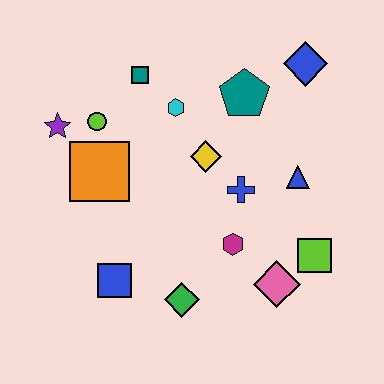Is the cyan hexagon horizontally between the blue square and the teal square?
No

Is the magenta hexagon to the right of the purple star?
Yes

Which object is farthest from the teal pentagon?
The blue square is farthest from the teal pentagon.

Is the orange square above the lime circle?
No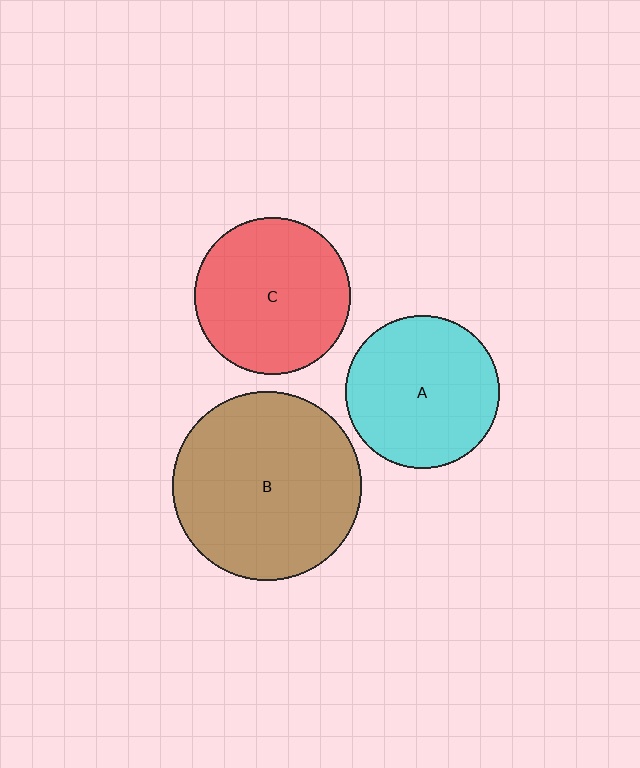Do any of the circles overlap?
No, none of the circles overlap.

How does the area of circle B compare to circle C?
Approximately 1.5 times.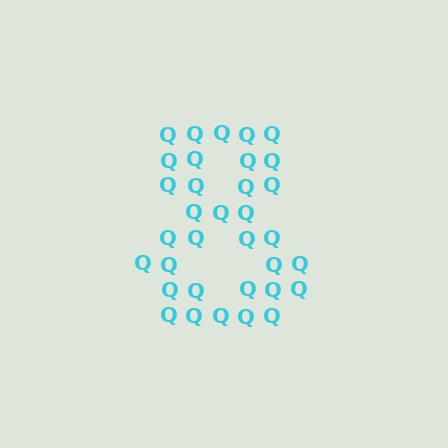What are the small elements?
The small elements are letter Q's.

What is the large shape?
The large shape is the digit 8.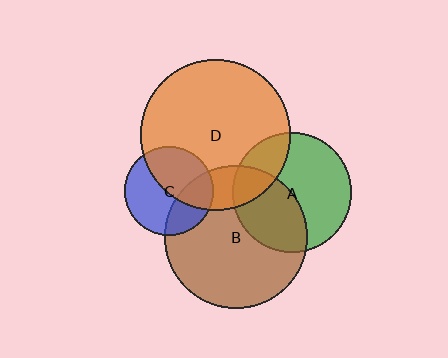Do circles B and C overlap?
Yes.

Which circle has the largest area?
Circle D (orange).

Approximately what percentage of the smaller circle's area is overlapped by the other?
Approximately 30%.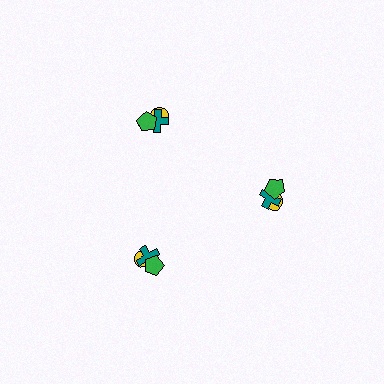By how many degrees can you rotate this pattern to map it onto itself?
The pattern maps onto itself every 120 degrees of rotation.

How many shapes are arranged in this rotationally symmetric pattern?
There are 9 shapes, arranged in 3 groups of 3.